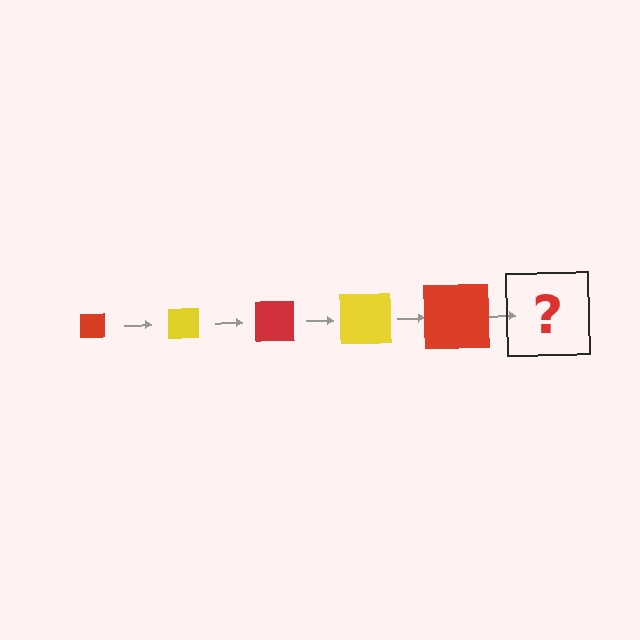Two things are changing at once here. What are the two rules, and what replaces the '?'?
The two rules are that the square grows larger each step and the color cycles through red and yellow. The '?' should be a yellow square, larger than the previous one.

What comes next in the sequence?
The next element should be a yellow square, larger than the previous one.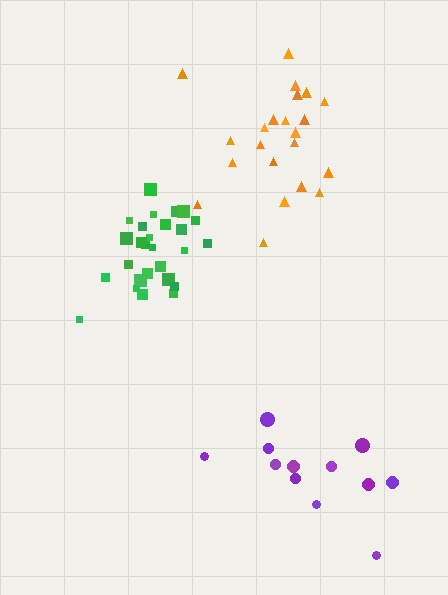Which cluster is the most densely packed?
Green.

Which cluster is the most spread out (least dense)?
Purple.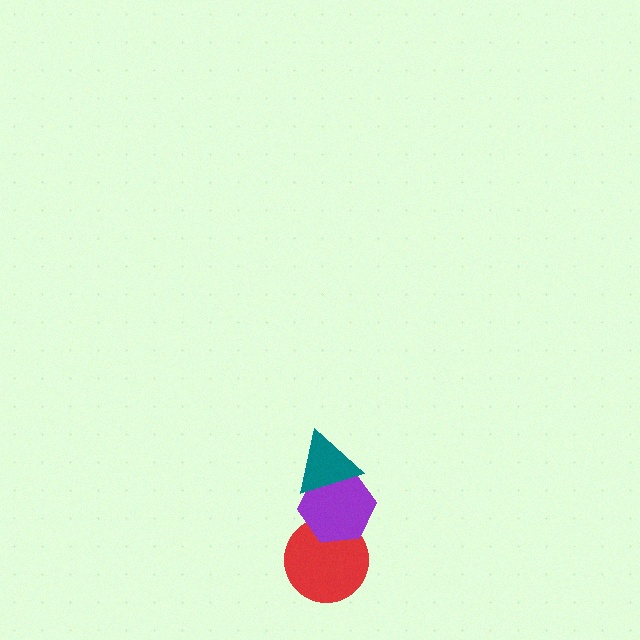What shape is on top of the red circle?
The purple hexagon is on top of the red circle.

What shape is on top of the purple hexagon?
The teal triangle is on top of the purple hexagon.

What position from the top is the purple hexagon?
The purple hexagon is 2nd from the top.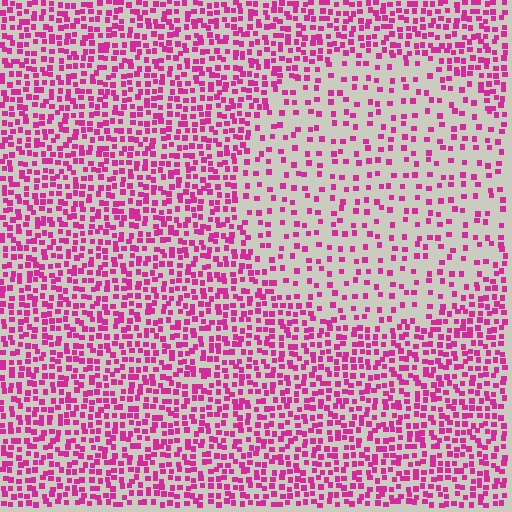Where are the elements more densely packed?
The elements are more densely packed outside the circle boundary.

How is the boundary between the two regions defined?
The boundary is defined by a change in element density (approximately 2.3x ratio). All elements are the same color, size, and shape.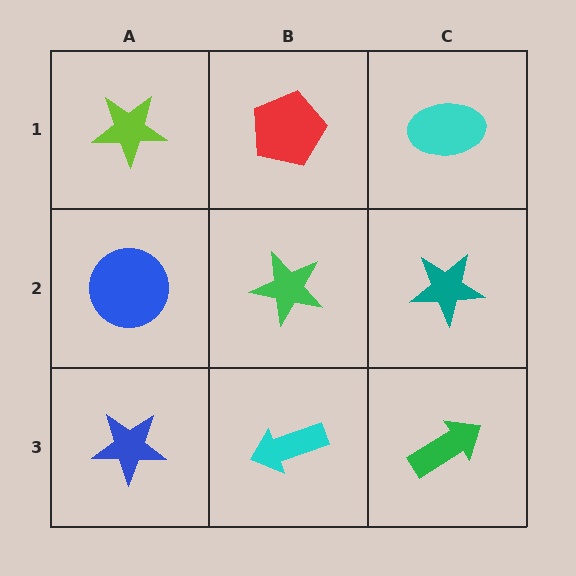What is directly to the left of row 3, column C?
A cyan arrow.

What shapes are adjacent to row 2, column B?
A red pentagon (row 1, column B), a cyan arrow (row 3, column B), a blue circle (row 2, column A), a teal star (row 2, column C).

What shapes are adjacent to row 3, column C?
A teal star (row 2, column C), a cyan arrow (row 3, column B).